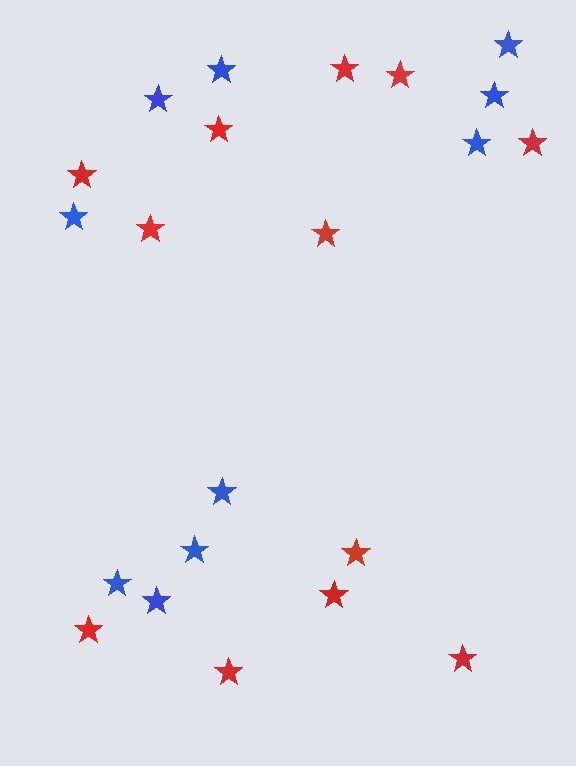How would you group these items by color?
There are 2 groups: one group of blue stars (10) and one group of red stars (12).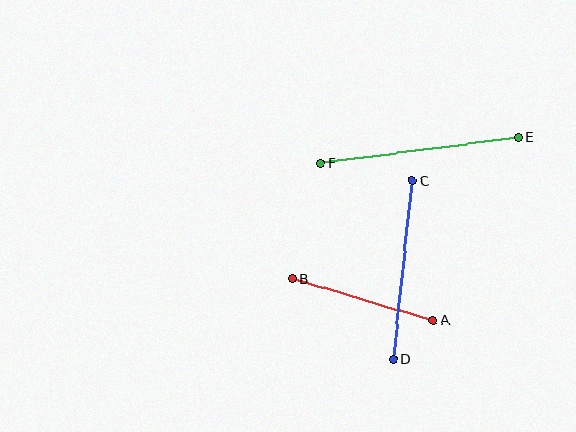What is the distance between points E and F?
The distance is approximately 199 pixels.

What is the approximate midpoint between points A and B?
The midpoint is at approximately (363, 300) pixels.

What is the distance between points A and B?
The distance is approximately 147 pixels.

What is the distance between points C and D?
The distance is approximately 179 pixels.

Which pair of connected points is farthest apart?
Points E and F are farthest apart.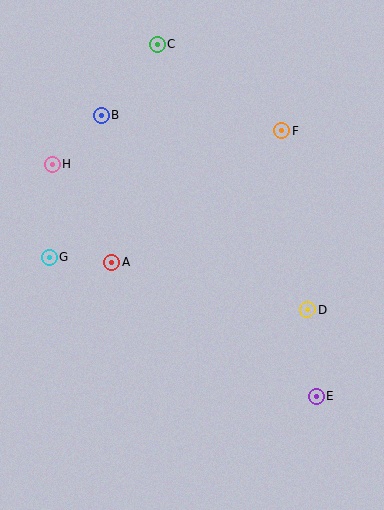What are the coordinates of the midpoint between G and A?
The midpoint between G and A is at (80, 260).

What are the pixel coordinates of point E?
Point E is at (316, 396).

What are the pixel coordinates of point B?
Point B is at (101, 115).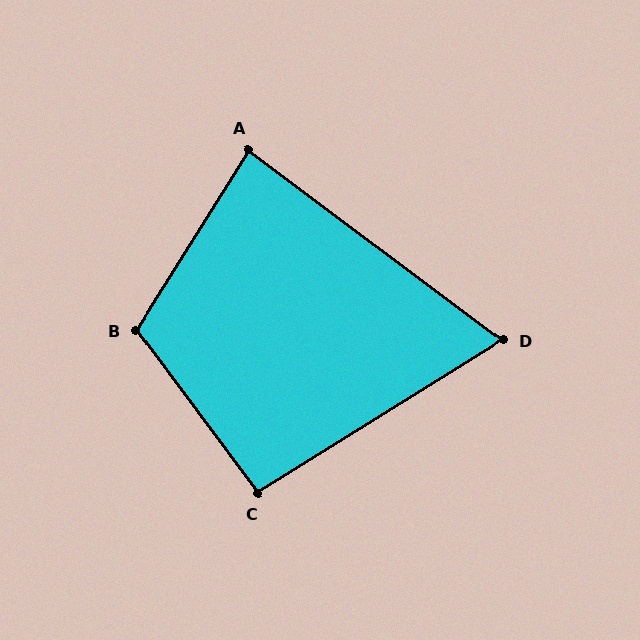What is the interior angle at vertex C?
Approximately 95 degrees (approximately right).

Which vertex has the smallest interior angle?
D, at approximately 69 degrees.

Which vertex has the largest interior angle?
B, at approximately 111 degrees.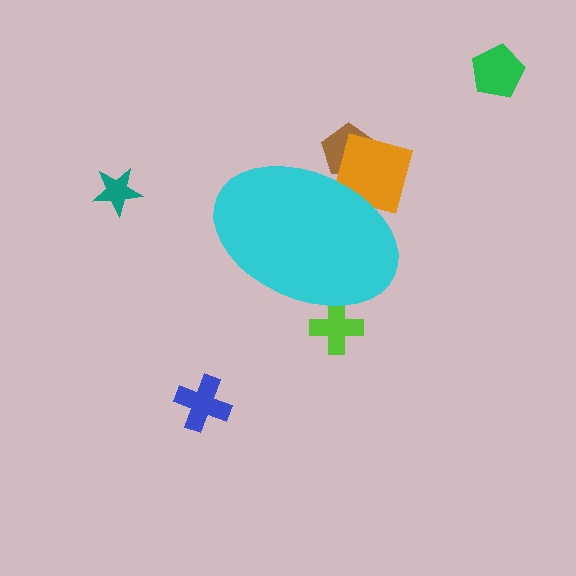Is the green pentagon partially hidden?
No, the green pentagon is fully visible.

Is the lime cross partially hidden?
Yes, the lime cross is partially hidden behind the cyan ellipse.